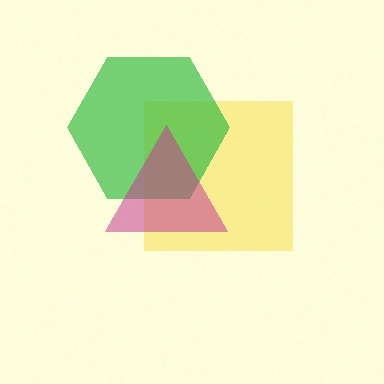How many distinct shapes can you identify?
There are 3 distinct shapes: a yellow square, a green hexagon, a magenta triangle.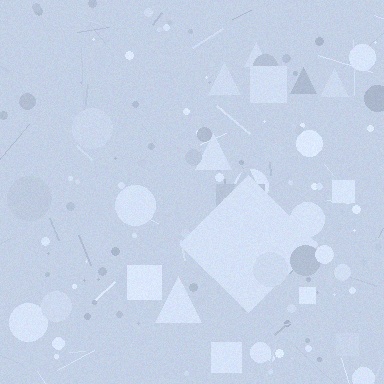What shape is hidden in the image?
A diamond is hidden in the image.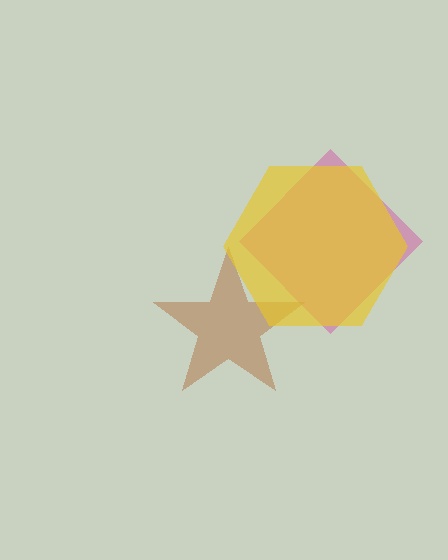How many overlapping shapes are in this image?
There are 3 overlapping shapes in the image.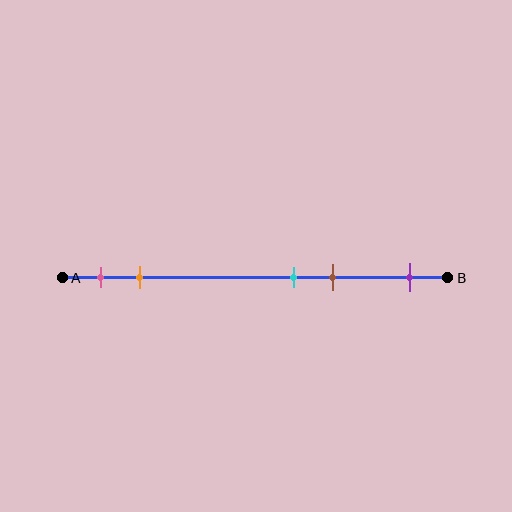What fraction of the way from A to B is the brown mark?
The brown mark is approximately 70% (0.7) of the way from A to B.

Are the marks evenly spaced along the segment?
No, the marks are not evenly spaced.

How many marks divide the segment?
There are 5 marks dividing the segment.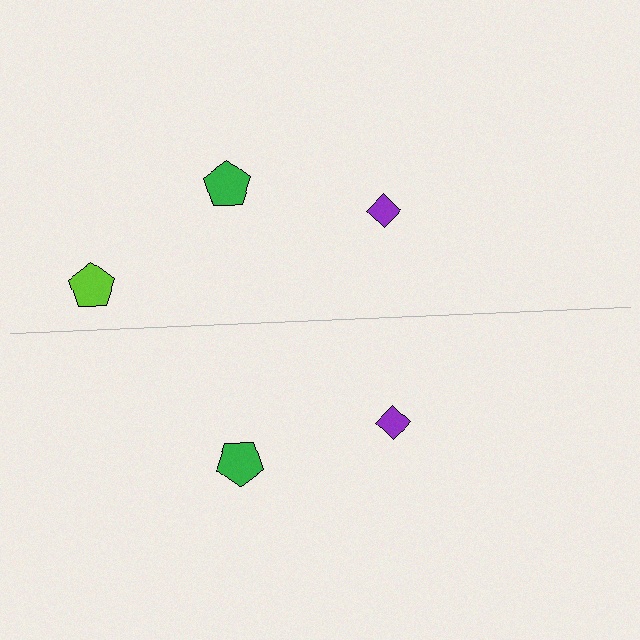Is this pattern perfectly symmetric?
No, the pattern is not perfectly symmetric. A lime pentagon is missing from the bottom side.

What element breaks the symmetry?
A lime pentagon is missing from the bottom side.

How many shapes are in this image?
There are 5 shapes in this image.